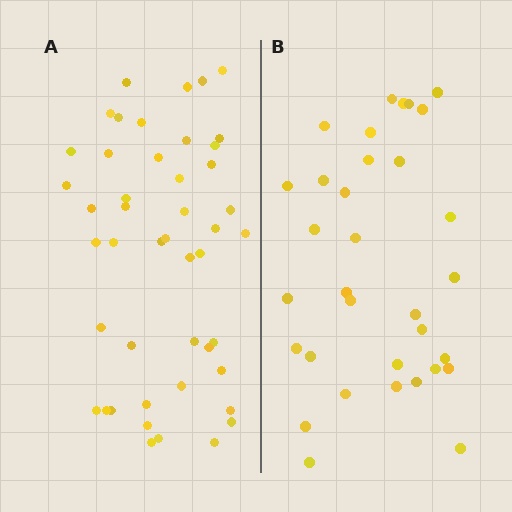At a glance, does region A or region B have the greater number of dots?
Region A (the left region) has more dots.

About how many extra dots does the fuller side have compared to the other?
Region A has approximately 15 more dots than region B.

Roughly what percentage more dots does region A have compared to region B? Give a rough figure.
About 40% more.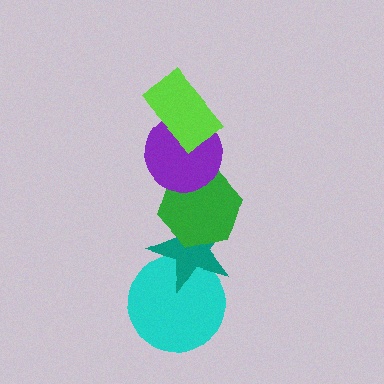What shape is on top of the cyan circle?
The teal star is on top of the cyan circle.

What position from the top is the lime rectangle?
The lime rectangle is 1st from the top.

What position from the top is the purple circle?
The purple circle is 2nd from the top.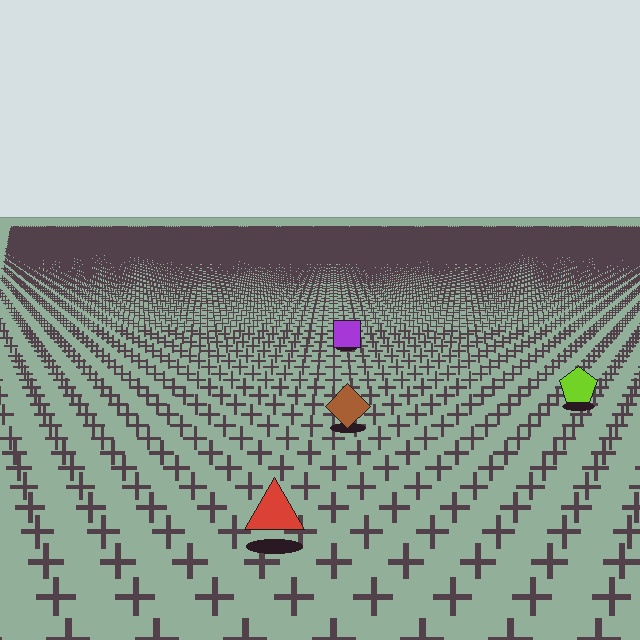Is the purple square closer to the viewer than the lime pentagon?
No. The lime pentagon is closer — you can tell from the texture gradient: the ground texture is coarser near it.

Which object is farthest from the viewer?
The purple square is farthest from the viewer. It appears smaller and the ground texture around it is denser.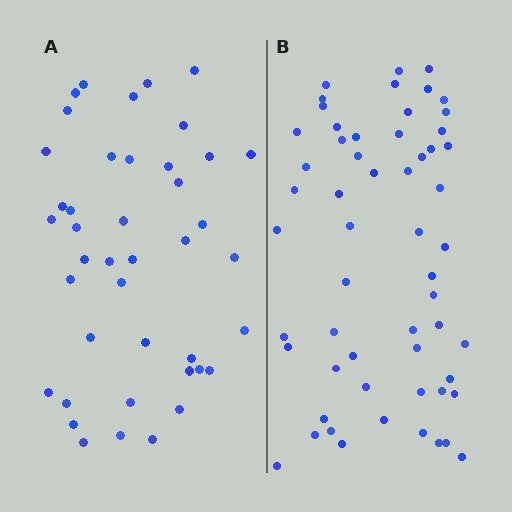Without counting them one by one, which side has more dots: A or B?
Region B (the right region) has more dots.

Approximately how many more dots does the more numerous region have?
Region B has approximately 15 more dots than region A.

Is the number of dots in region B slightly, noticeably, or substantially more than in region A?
Region B has noticeably more, but not dramatically so. The ratio is roughly 1.4 to 1.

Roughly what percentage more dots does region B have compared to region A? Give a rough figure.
About 35% more.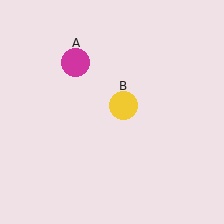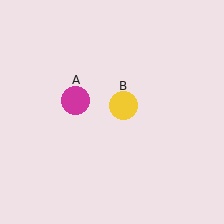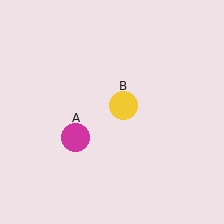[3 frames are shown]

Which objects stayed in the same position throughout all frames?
Yellow circle (object B) remained stationary.